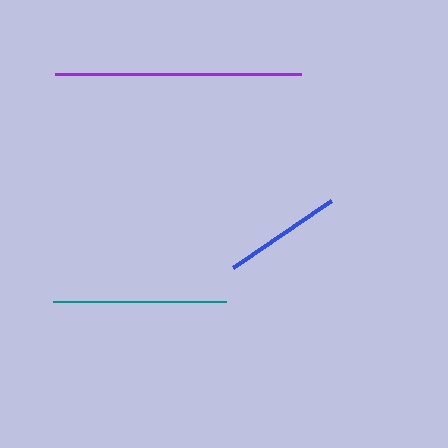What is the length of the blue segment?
The blue segment is approximately 119 pixels long.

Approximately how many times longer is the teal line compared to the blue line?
The teal line is approximately 1.5 times the length of the blue line.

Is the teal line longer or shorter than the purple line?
The purple line is longer than the teal line.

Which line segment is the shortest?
The blue line is the shortest at approximately 119 pixels.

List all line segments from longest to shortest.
From longest to shortest: purple, teal, blue.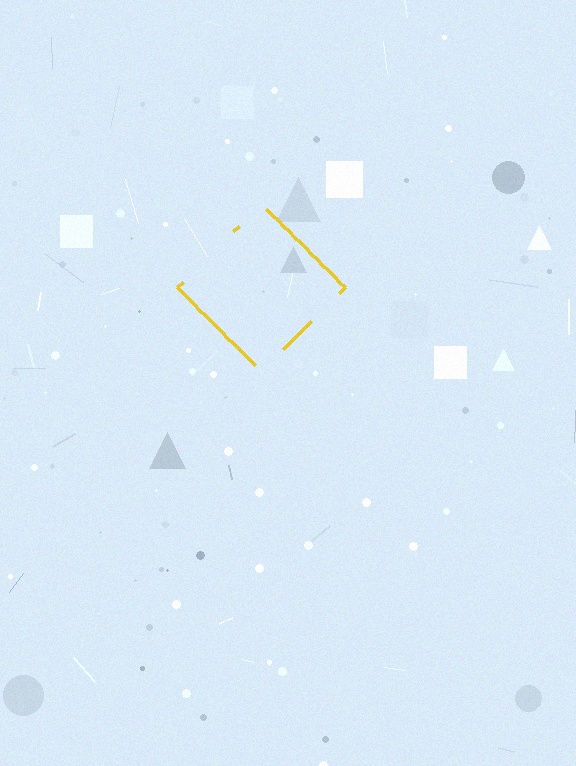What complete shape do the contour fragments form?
The contour fragments form a diamond.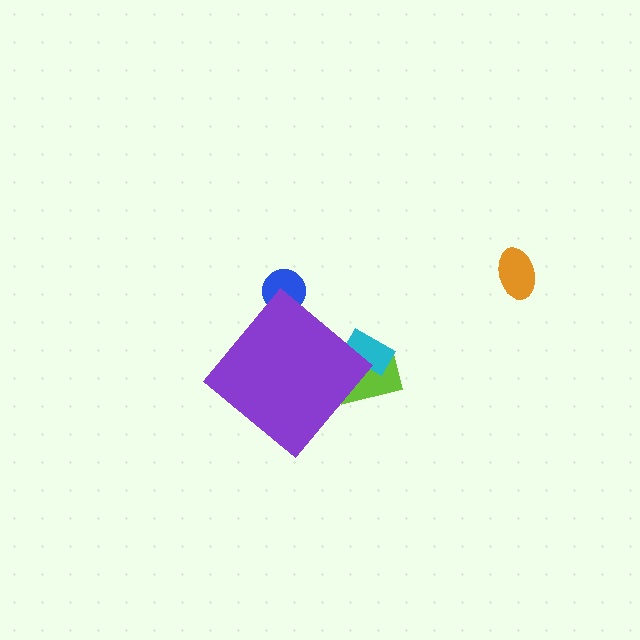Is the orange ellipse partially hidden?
No, the orange ellipse is fully visible.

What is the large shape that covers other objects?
A purple diamond.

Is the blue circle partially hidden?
Yes, the blue circle is partially hidden behind the purple diamond.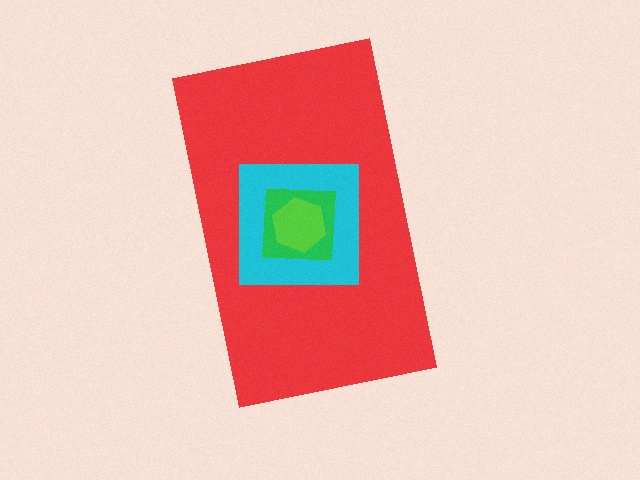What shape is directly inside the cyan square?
The green square.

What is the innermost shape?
The lime hexagon.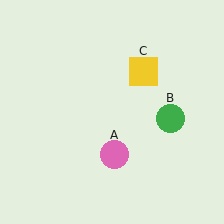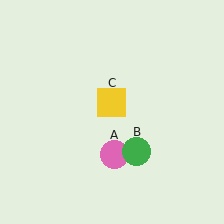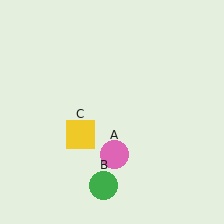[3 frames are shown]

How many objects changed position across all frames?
2 objects changed position: green circle (object B), yellow square (object C).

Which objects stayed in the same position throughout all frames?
Pink circle (object A) remained stationary.